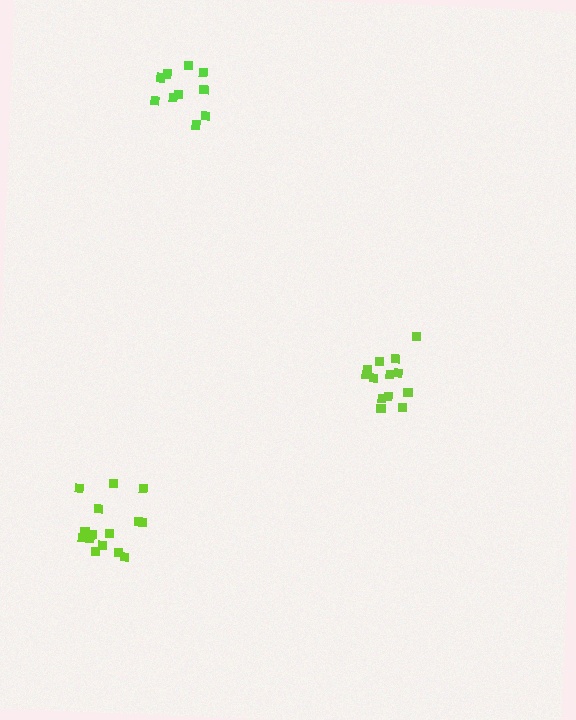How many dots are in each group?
Group 1: 15 dots, Group 2: 13 dots, Group 3: 10 dots (38 total).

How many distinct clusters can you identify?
There are 3 distinct clusters.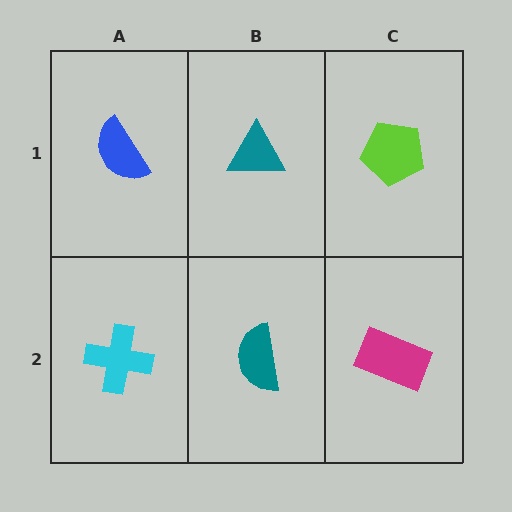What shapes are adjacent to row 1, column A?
A cyan cross (row 2, column A), a teal triangle (row 1, column B).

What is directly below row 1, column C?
A magenta rectangle.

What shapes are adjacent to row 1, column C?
A magenta rectangle (row 2, column C), a teal triangle (row 1, column B).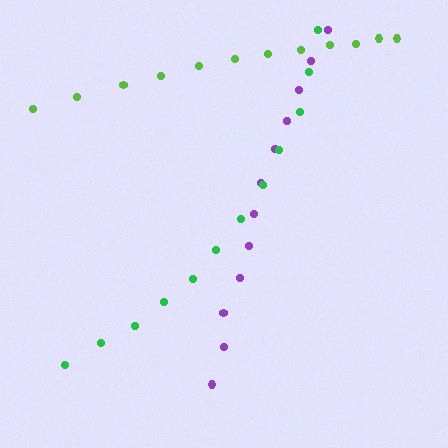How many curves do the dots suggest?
There are 3 distinct paths.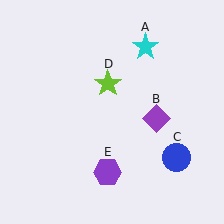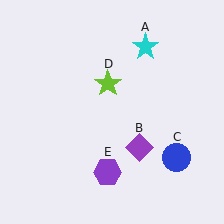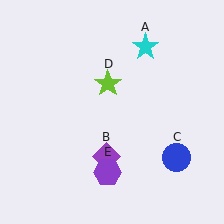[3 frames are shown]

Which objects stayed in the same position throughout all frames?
Cyan star (object A) and blue circle (object C) and lime star (object D) and purple hexagon (object E) remained stationary.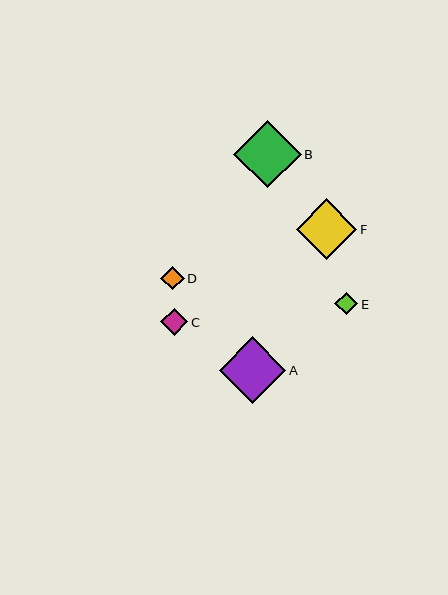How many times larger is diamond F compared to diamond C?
Diamond F is approximately 2.2 times the size of diamond C.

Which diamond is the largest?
Diamond B is the largest with a size of approximately 67 pixels.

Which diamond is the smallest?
Diamond E is the smallest with a size of approximately 23 pixels.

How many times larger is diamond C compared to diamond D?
Diamond C is approximately 1.2 times the size of diamond D.